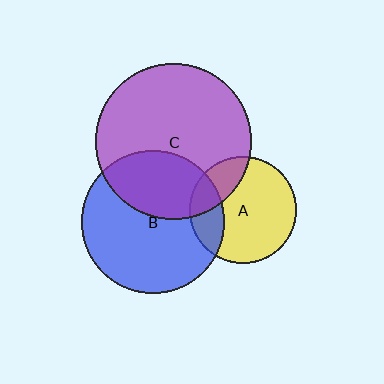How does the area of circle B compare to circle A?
Approximately 1.8 times.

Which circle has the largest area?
Circle C (purple).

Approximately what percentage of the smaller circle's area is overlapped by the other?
Approximately 20%.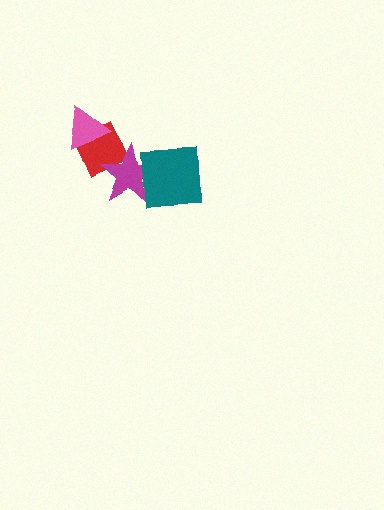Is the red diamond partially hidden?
Yes, it is partially covered by another shape.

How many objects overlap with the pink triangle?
1 object overlaps with the pink triangle.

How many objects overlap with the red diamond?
2 objects overlap with the red diamond.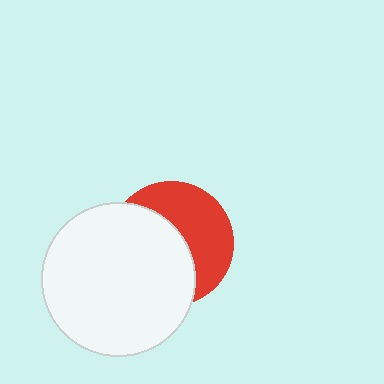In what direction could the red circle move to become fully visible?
The red circle could move right. That would shift it out from behind the white circle entirely.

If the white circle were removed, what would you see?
You would see the complete red circle.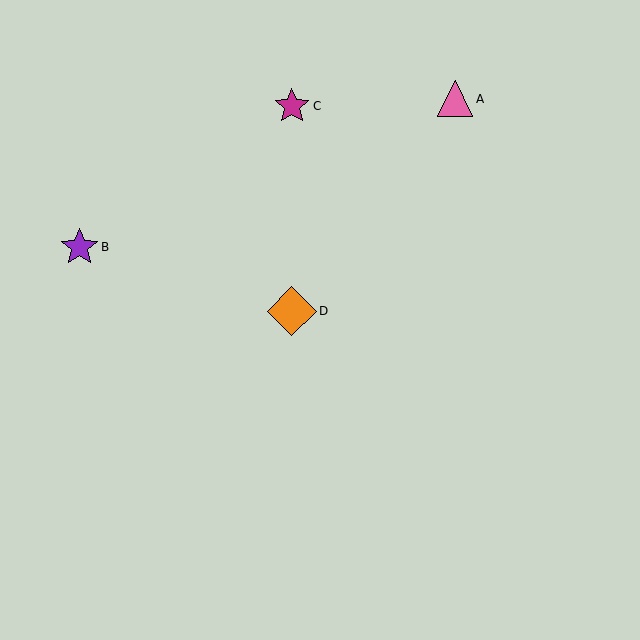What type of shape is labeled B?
Shape B is a purple star.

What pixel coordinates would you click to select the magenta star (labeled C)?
Click at (292, 106) to select the magenta star C.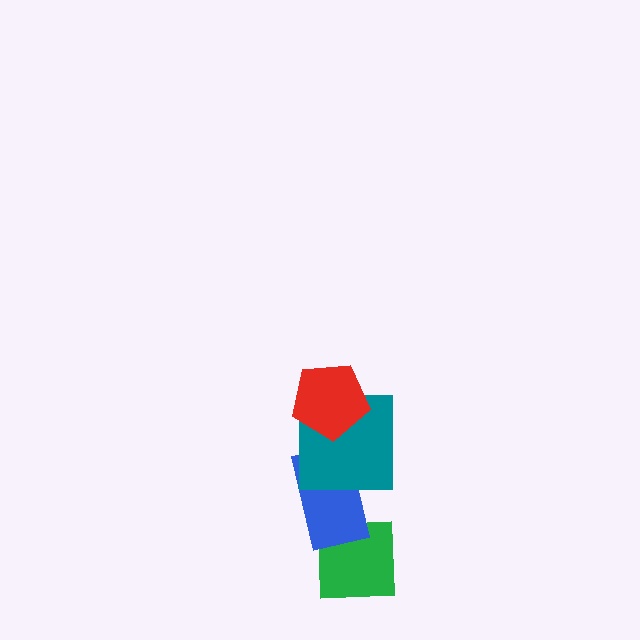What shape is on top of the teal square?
The red pentagon is on top of the teal square.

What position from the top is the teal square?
The teal square is 2nd from the top.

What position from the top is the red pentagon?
The red pentagon is 1st from the top.